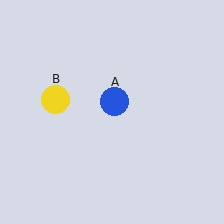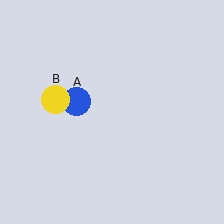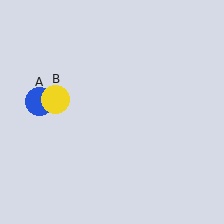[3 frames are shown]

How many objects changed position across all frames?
1 object changed position: blue circle (object A).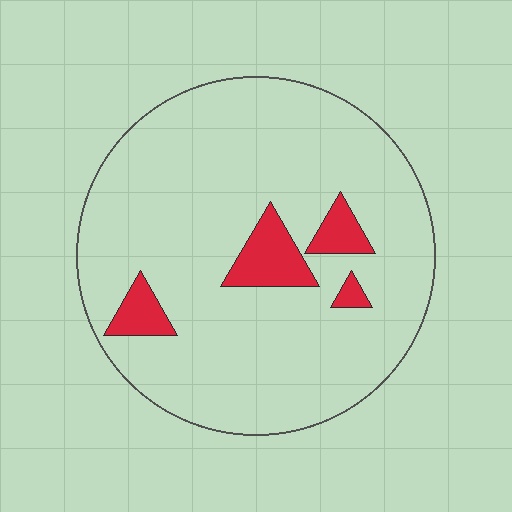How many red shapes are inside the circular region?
4.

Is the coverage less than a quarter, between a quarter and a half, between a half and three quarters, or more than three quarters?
Less than a quarter.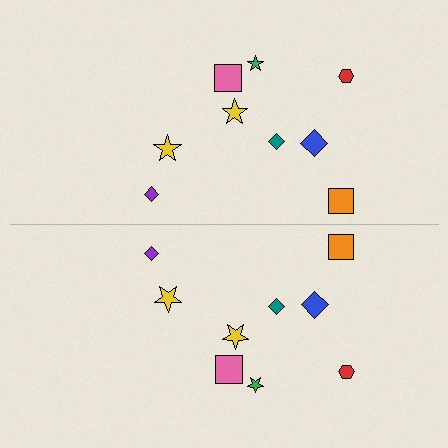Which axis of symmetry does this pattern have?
The pattern has a horizontal axis of symmetry running through the center of the image.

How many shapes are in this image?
There are 18 shapes in this image.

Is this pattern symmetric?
Yes, this pattern has bilateral (reflection) symmetry.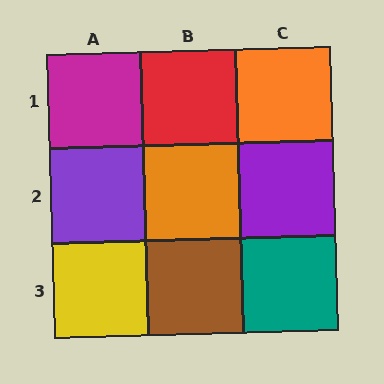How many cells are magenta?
1 cell is magenta.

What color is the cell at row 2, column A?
Purple.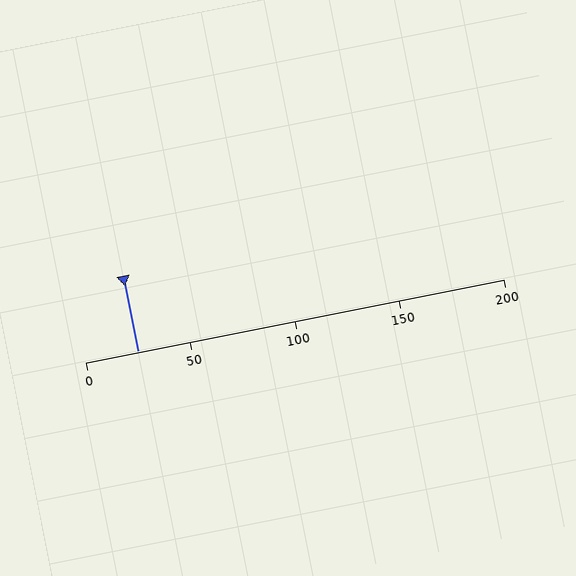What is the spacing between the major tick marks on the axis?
The major ticks are spaced 50 apart.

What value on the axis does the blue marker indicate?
The marker indicates approximately 25.